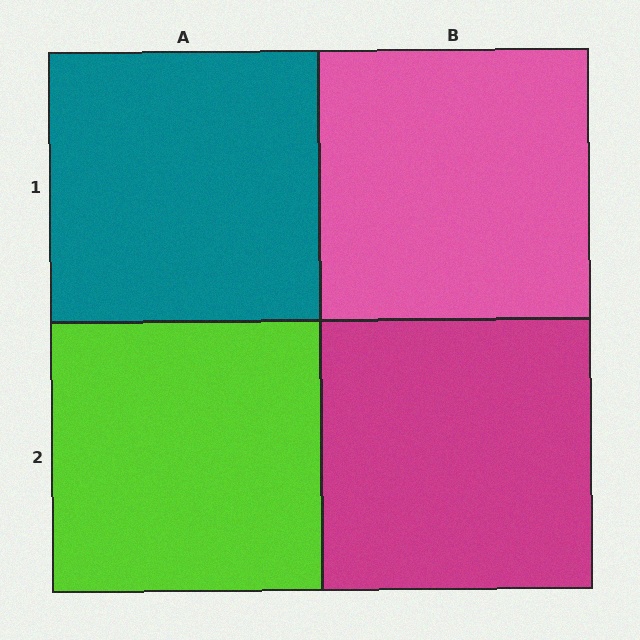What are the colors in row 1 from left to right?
Teal, pink.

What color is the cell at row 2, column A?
Lime.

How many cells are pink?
1 cell is pink.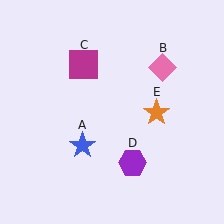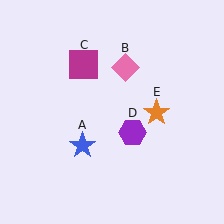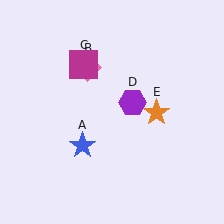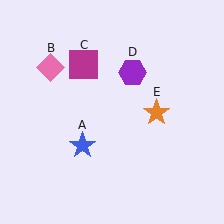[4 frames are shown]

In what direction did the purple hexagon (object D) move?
The purple hexagon (object D) moved up.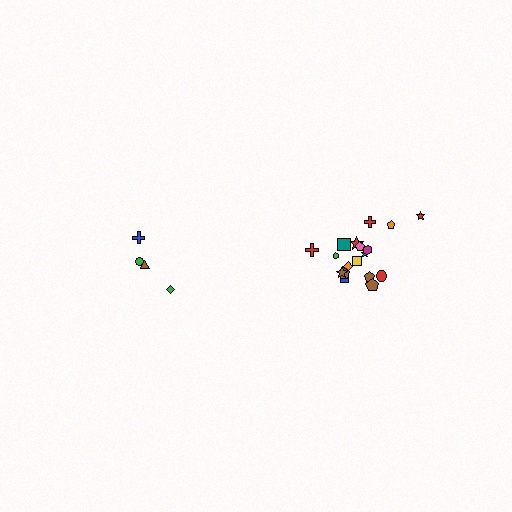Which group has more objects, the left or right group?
The right group.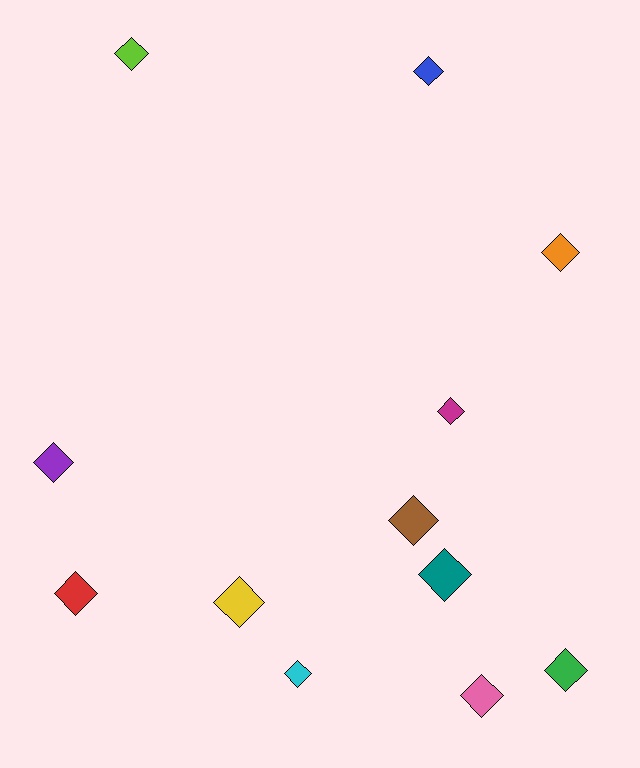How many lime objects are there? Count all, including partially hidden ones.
There is 1 lime object.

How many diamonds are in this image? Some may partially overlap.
There are 12 diamonds.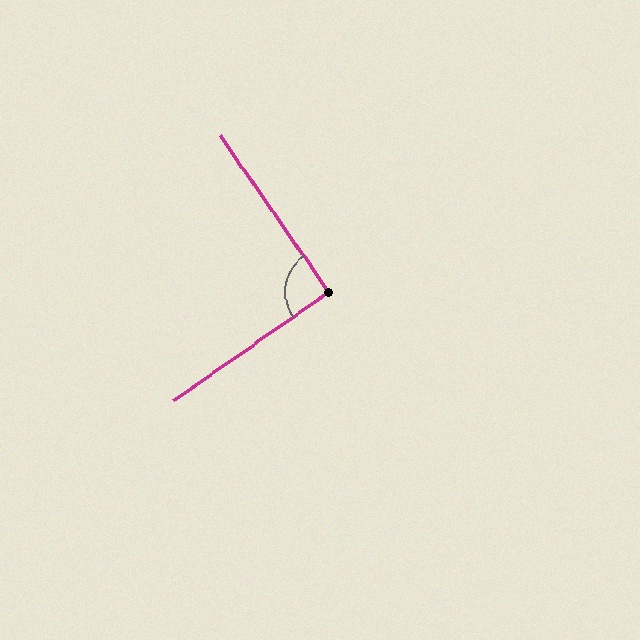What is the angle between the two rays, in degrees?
Approximately 90 degrees.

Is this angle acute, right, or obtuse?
It is approximately a right angle.